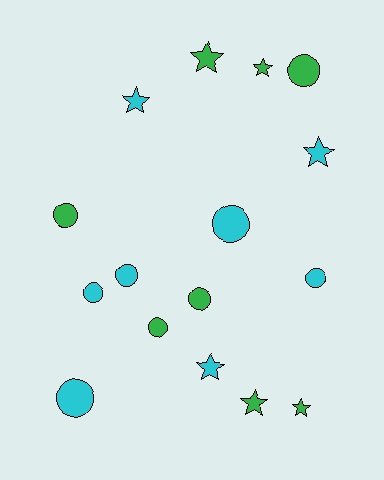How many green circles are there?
There are 4 green circles.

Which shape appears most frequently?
Circle, with 9 objects.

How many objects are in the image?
There are 16 objects.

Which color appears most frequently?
Green, with 8 objects.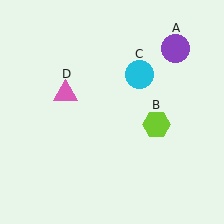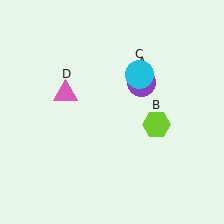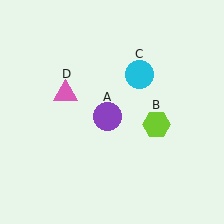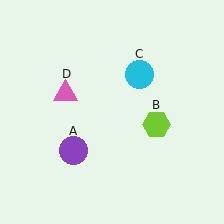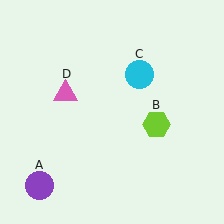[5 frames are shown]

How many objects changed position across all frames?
1 object changed position: purple circle (object A).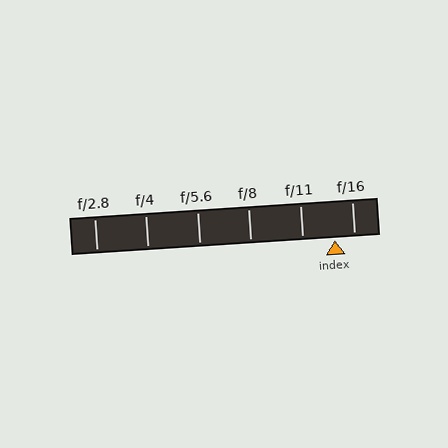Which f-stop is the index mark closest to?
The index mark is closest to f/16.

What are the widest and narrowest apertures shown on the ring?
The widest aperture shown is f/2.8 and the narrowest is f/16.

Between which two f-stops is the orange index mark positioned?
The index mark is between f/11 and f/16.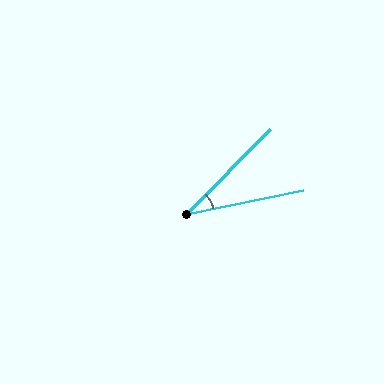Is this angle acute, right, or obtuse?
It is acute.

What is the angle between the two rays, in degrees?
Approximately 34 degrees.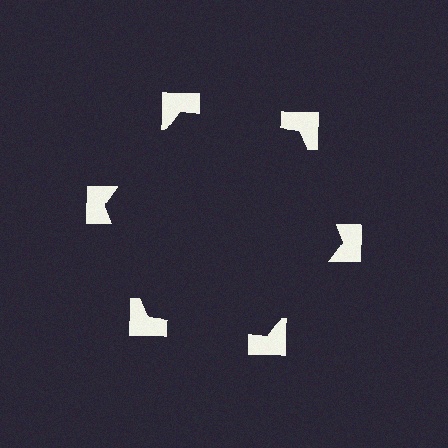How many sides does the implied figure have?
6 sides.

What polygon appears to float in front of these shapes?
An illusory hexagon — its edges are inferred from the aligned wedge cuts in the notched squares, not physically drawn.